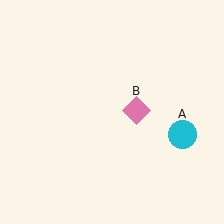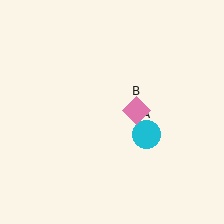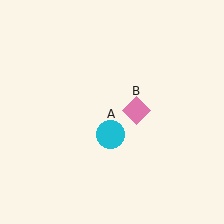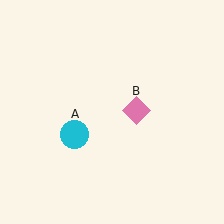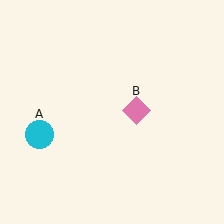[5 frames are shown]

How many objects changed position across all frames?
1 object changed position: cyan circle (object A).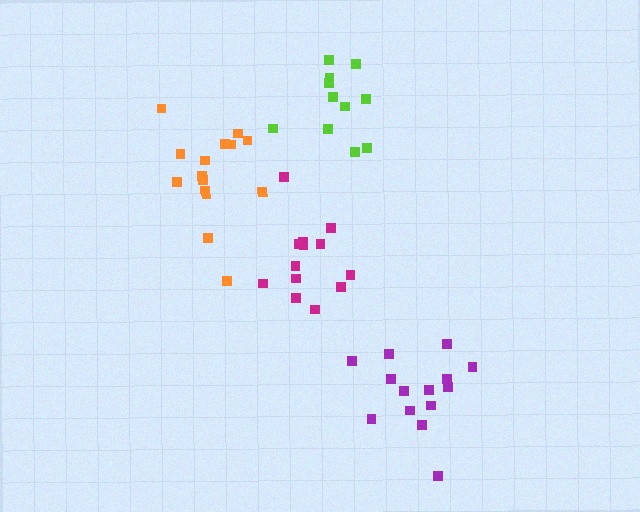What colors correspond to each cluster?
The clusters are colored: purple, orange, magenta, lime.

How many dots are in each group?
Group 1: 14 dots, Group 2: 15 dots, Group 3: 13 dots, Group 4: 11 dots (53 total).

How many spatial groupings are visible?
There are 4 spatial groupings.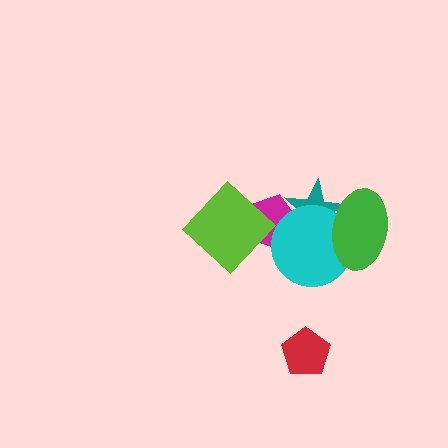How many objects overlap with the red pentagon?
0 objects overlap with the red pentagon.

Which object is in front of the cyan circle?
The green ellipse is in front of the cyan circle.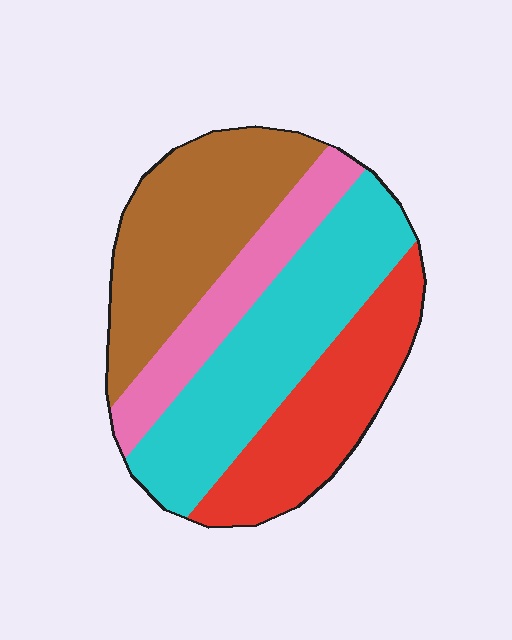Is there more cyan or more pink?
Cyan.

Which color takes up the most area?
Cyan, at roughly 30%.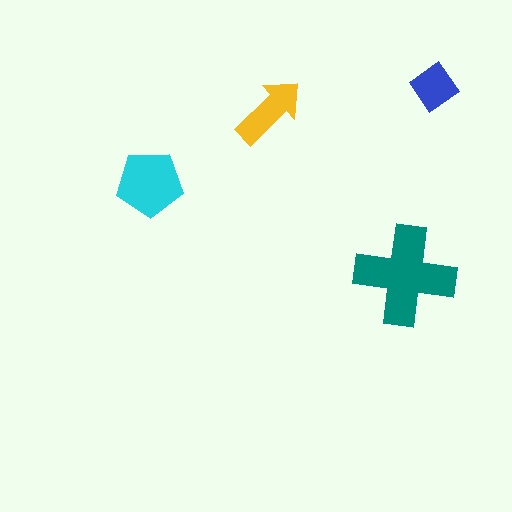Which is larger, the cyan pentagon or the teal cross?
The teal cross.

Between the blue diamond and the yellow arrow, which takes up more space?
The yellow arrow.